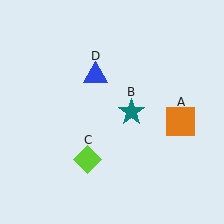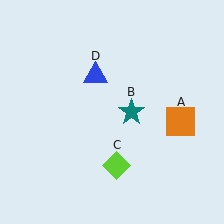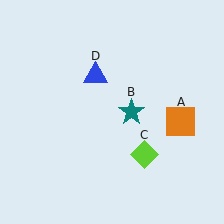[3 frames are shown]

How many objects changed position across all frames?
1 object changed position: lime diamond (object C).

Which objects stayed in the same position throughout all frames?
Orange square (object A) and teal star (object B) and blue triangle (object D) remained stationary.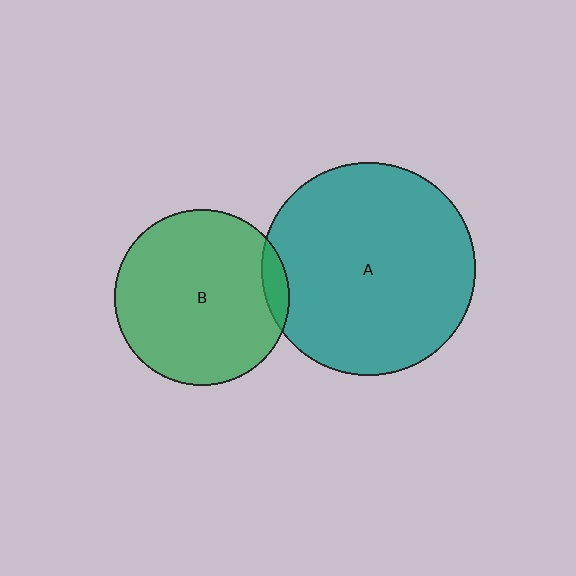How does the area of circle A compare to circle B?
Approximately 1.5 times.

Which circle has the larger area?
Circle A (teal).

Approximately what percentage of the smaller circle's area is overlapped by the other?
Approximately 5%.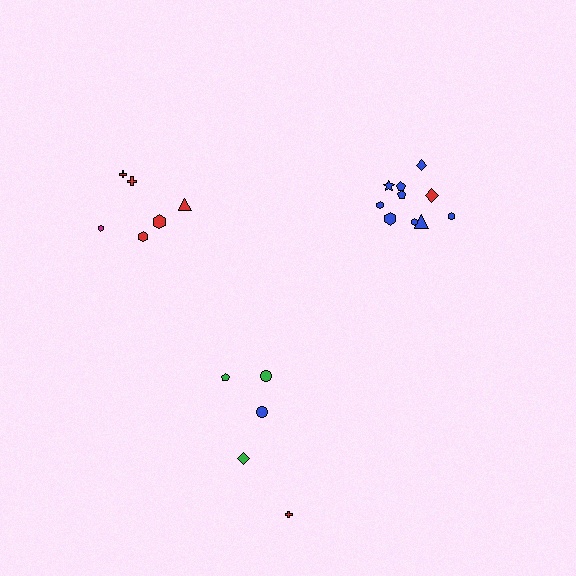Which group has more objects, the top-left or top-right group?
The top-right group.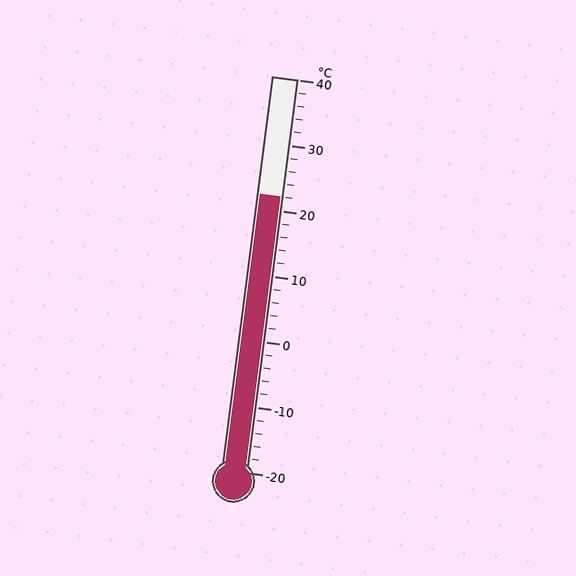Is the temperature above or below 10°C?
The temperature is above 10°C.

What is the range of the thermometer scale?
The thermometer scale ranges from -20°C to 40°C.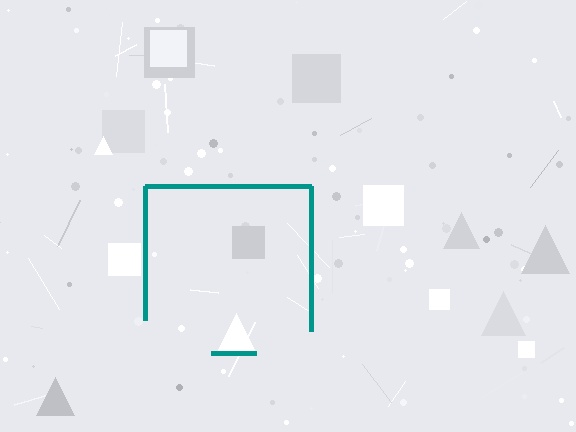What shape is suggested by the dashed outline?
The dashed outline suggests a square.